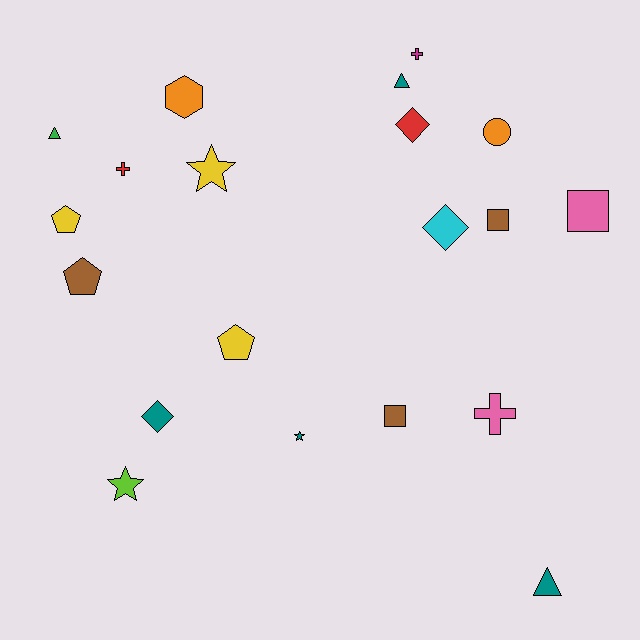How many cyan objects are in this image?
There is 1 cyan object.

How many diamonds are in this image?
There are 3 diamonds.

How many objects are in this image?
There are 20 objects.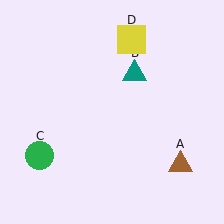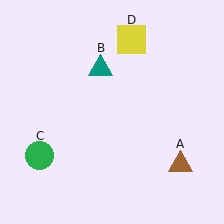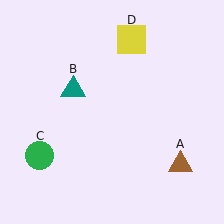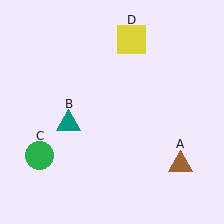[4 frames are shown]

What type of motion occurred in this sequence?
The teal triangle (object B) rotated counterclockwise around the center of the scene.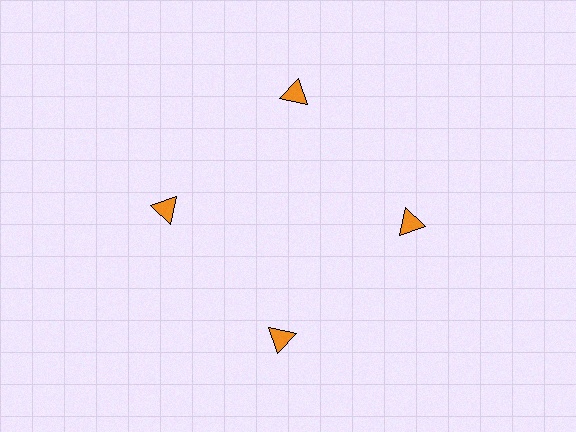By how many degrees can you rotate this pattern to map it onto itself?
The pattern maps onto itself every 90 degrees of rotation.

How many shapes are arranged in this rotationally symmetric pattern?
There are 4 shapes, arranged in 4 groups of 1.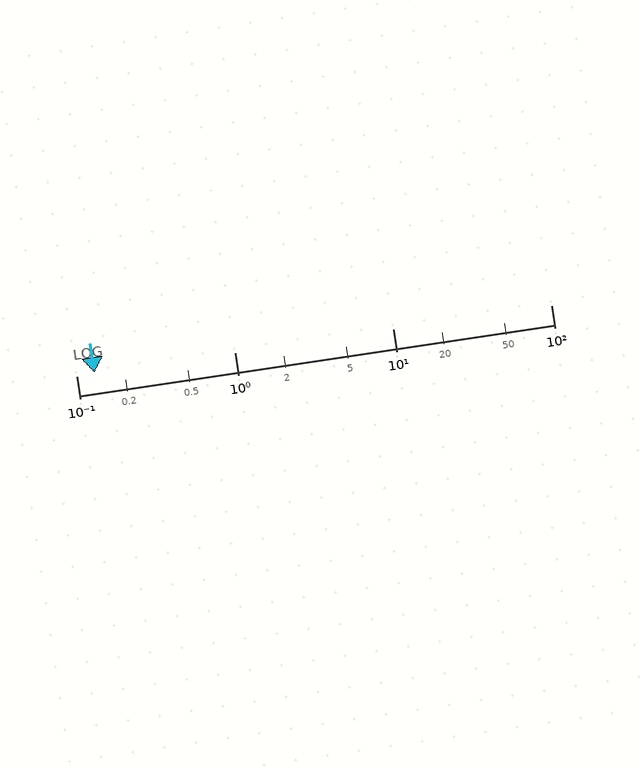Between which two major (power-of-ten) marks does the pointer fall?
The pointer is between 0.1 and 1.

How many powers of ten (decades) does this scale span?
The scale spans 3 decades, from 0.1 to 100.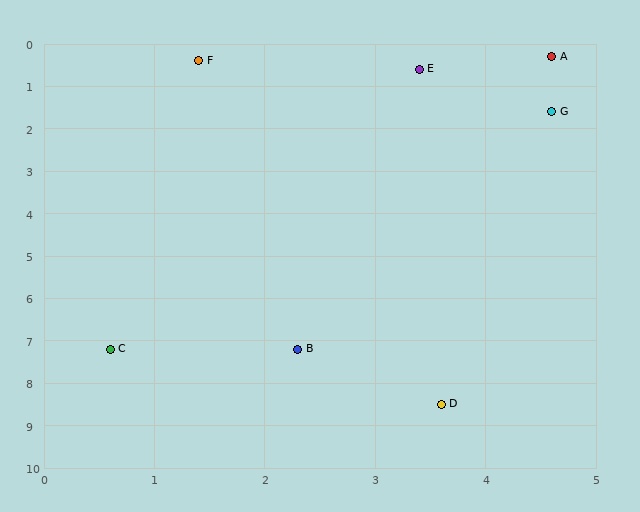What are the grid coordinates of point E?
Point E is at approximately (3.4, 0.6).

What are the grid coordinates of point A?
Point A is at approximately (4.6, 0.3).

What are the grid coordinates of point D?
Point D is at approximately (3.6, 8.5).